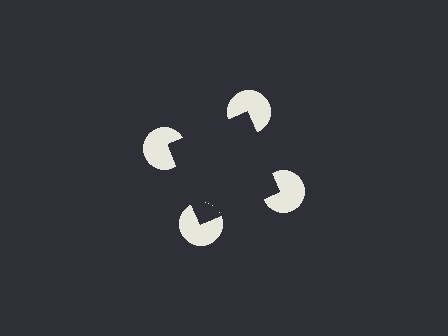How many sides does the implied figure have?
4 sides.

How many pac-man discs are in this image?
There are 4 — one at each vertex of the illusory square.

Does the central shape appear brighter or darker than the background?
It typically appears slightly darker than the background, even though no actual brightness change is drawn.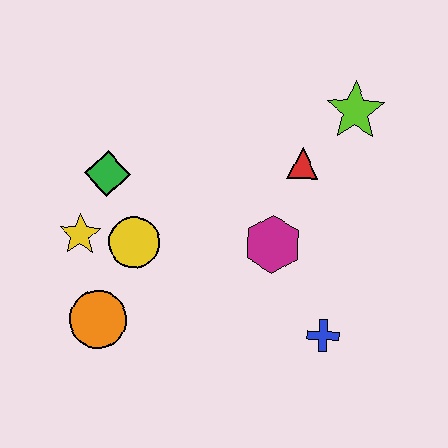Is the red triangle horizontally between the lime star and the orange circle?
Yes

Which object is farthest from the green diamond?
The blue cross is farthest from the green diamond.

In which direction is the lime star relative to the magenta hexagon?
The lime star is above the magenta hexagon.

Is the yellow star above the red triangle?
No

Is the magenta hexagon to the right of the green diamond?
Yes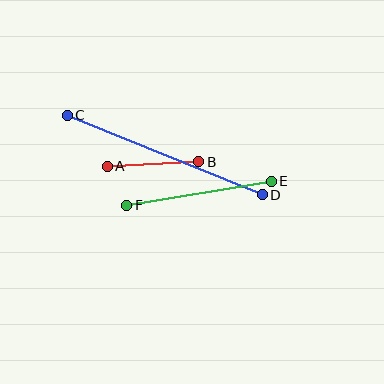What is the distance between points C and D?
The distance is approximately 210 pixels.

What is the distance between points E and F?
The distance is approximately 147 pixels.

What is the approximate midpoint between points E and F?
The midpoint is at approximately (199, 193) pixels.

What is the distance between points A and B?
The distance is approximately 91 pixels.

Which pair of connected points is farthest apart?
Points C and D are farthest apart.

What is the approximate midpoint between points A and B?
The midpoint is at approximately (153, 164) pixels.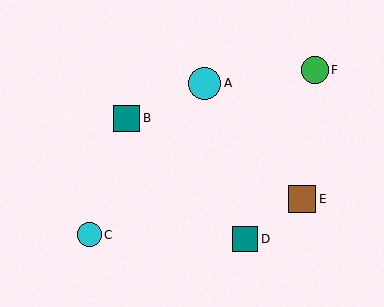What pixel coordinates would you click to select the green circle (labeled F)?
Click at (315, 70) to select the green circle F.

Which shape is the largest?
The cyan circle (labeled A) is the largest.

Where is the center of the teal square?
The center of the teal square is at (245, 239).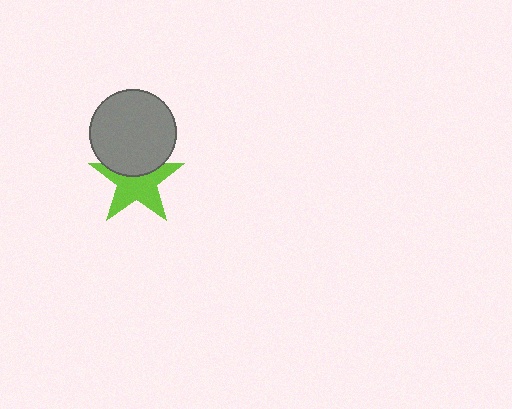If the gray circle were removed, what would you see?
You would see the complete lime star.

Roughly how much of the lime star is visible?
Most of it is visible (roughly 66%).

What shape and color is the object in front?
The object in front is a gray circle.